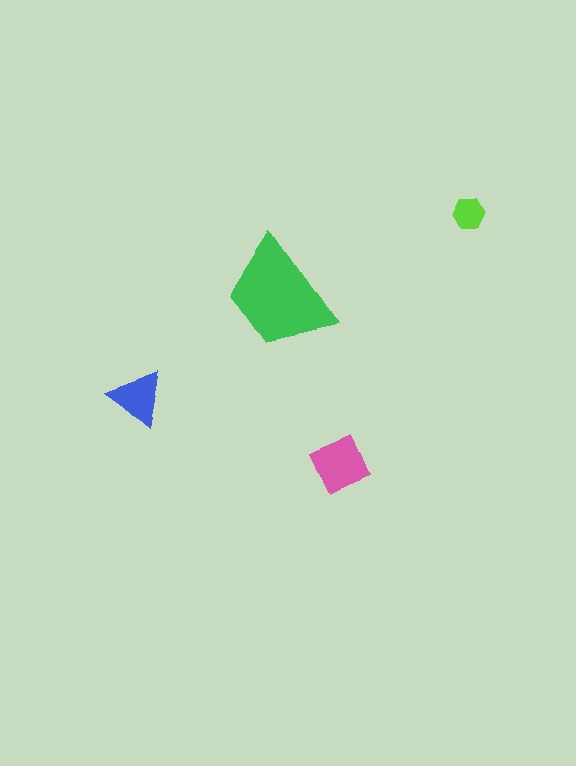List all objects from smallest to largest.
The lime hexagon, the blue triangle, the pink square, the green trapezoid.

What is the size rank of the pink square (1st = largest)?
2nd.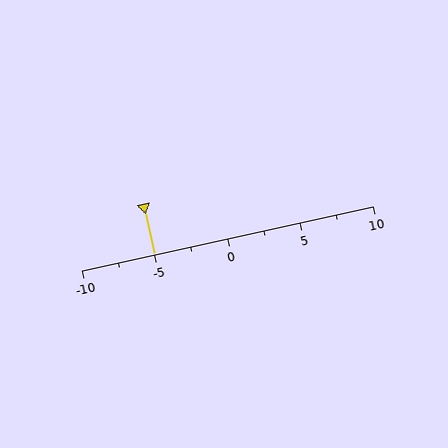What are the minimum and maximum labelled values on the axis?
The axis runs from -10 to 10.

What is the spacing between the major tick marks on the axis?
The major ticks are spaced 5 apart.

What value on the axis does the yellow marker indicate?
The marker indicates approximately -5.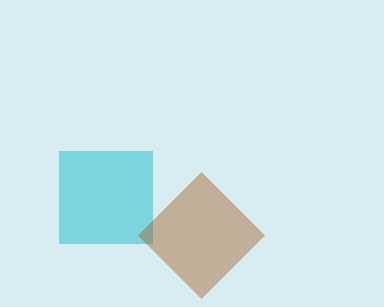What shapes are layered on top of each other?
The layered shapes are: a cyan square, a brown diamond.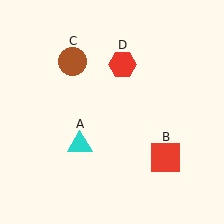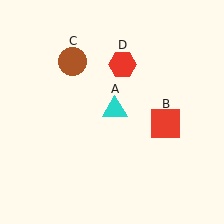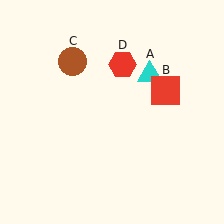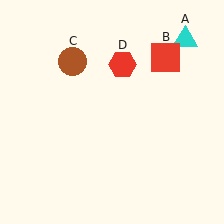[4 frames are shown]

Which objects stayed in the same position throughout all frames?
Brown circle (object C) and red hexagon (object D) remained stationary.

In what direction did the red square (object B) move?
The red square (object B) moved up.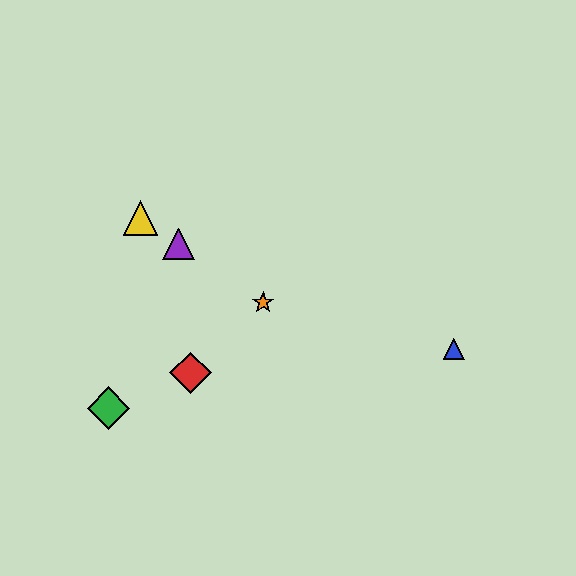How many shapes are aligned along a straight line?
3 shapes (the yellow triangle, the purple triangle, the orange star) are aligned along a straight line.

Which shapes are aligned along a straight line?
The yellow triangle, the purple triangle, the orange star are aligned along a straight line.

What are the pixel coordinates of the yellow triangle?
The yellow triangle is at (141, 218).